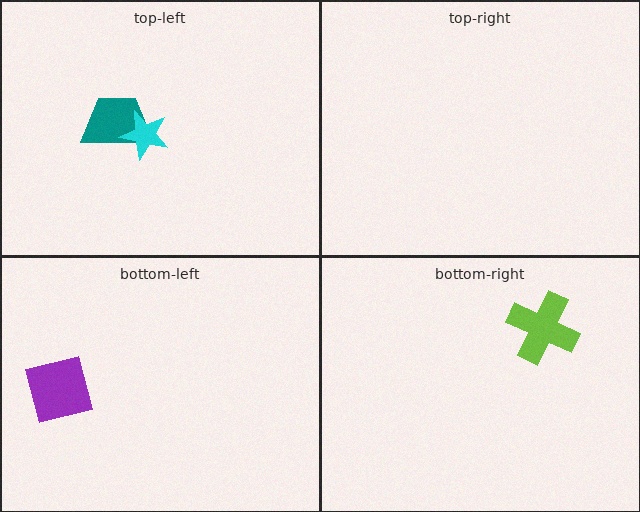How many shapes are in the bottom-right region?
1.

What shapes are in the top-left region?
The teal trapezoid, the cyan star.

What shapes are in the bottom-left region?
The purple square.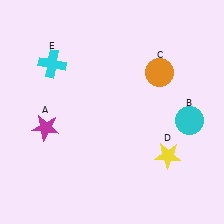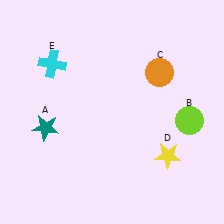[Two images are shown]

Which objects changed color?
A changed from magenta to teal. B changed from cyan to lime.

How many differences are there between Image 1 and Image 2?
There are 2 differences between the two images.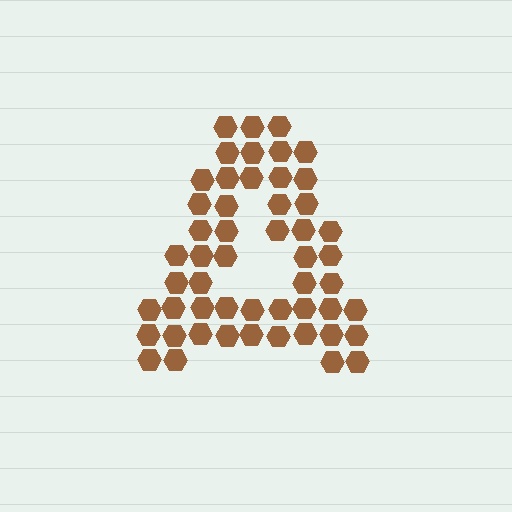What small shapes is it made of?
It is made of small hexagons.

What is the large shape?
The large shape is the letter A.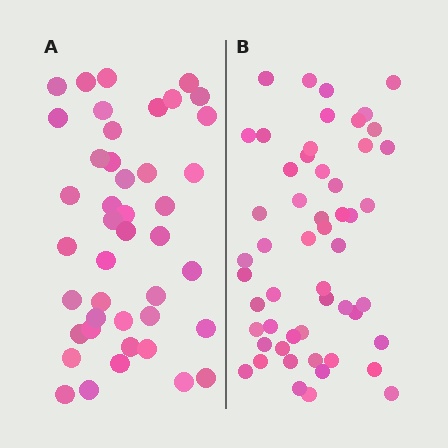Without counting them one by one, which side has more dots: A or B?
Region B (the right region) has more dots.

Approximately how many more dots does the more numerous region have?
Region B has roughly 10 or so more dots than region A.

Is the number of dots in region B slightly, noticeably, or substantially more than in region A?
Region B has only slightly more — the two regions are fairly close. The ratio is roughly 1.2 to 1.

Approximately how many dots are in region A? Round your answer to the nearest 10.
About 40 dots. (The exact count is 43, which rounds to 40.)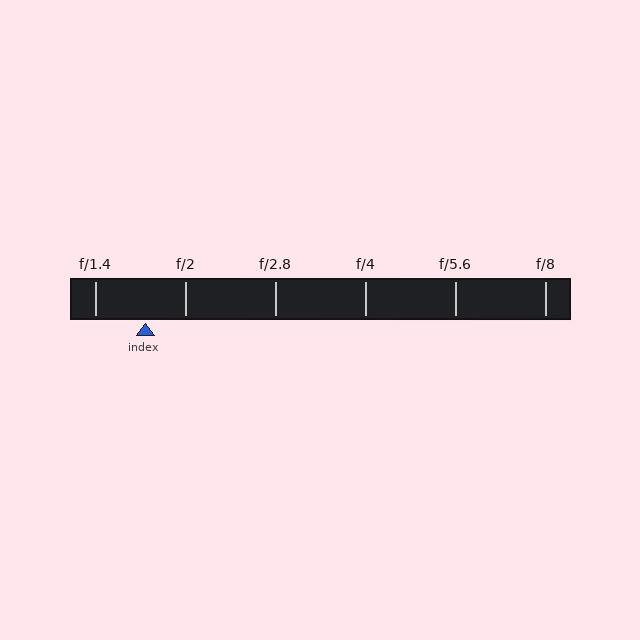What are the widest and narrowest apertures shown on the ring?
The widest aperture shown is f/1.4 and the narrowest is f/8.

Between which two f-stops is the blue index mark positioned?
The index mark is between f/1.4 and f/2.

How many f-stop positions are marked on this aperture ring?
There are 6 f-stop positions marked.